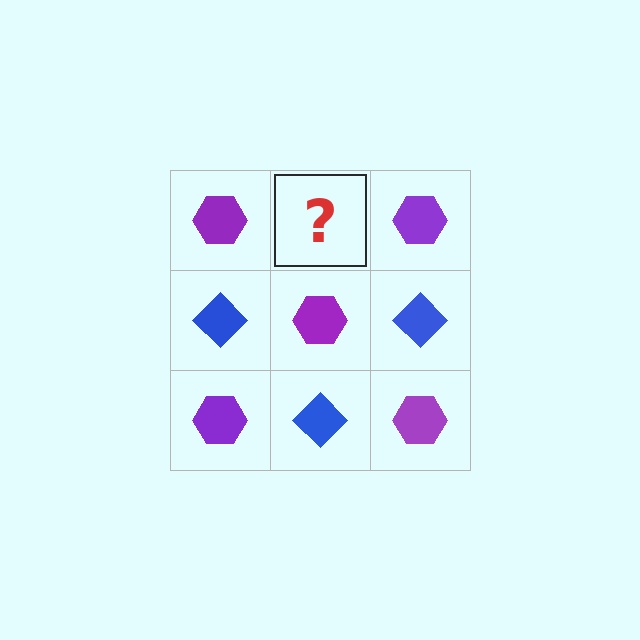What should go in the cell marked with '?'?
The missing cell should contain a blue diamond.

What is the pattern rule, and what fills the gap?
The rule is that it alternates purple hexagon and blue diamond in a checkerboard pattern. The gap should be filled with a blue diamond.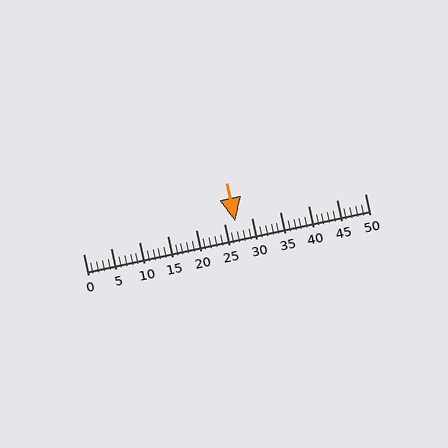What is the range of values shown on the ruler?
The ruler shows values from 0 to 50.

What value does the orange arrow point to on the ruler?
The orange arrow points to approximately 27.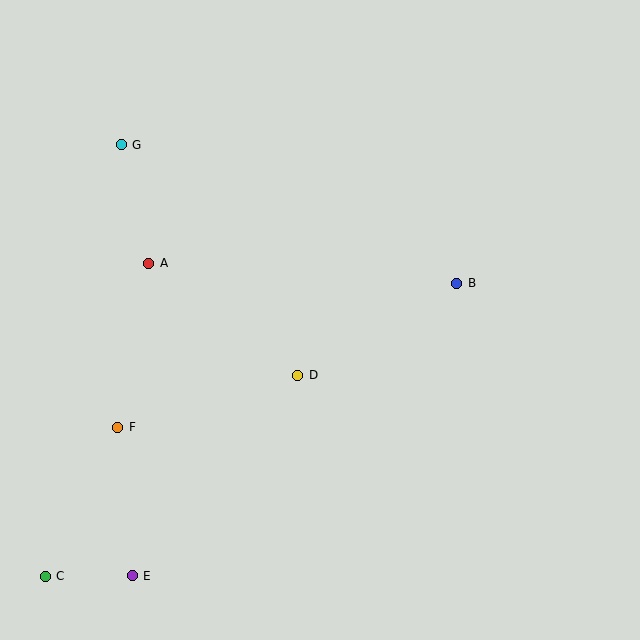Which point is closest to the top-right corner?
Point B is closest to the top-right corner.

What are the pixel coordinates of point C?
Point C is at (45, 576).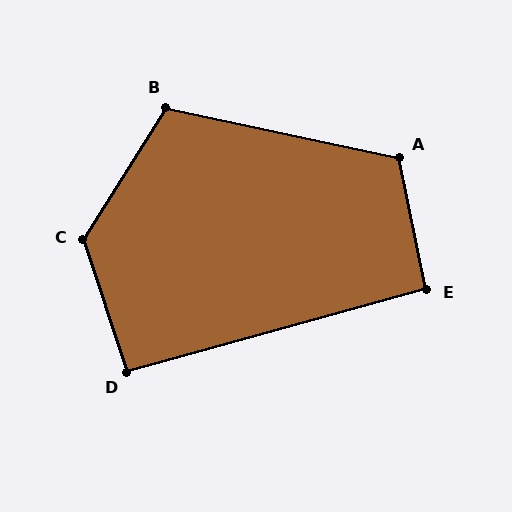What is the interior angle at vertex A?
Approximately 114 degrees (obtuse).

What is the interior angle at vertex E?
Approximately 94 degrees (approximately right).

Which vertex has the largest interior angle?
C, at approximately 130 degrees.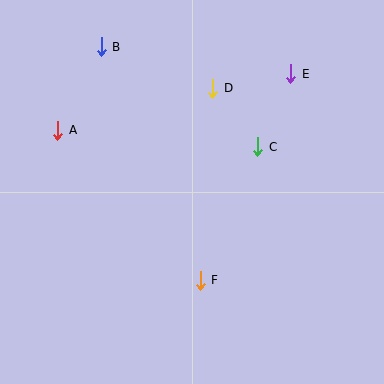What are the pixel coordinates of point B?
Point B is at (101, 47).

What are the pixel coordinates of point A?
Point A is at (58, 130).